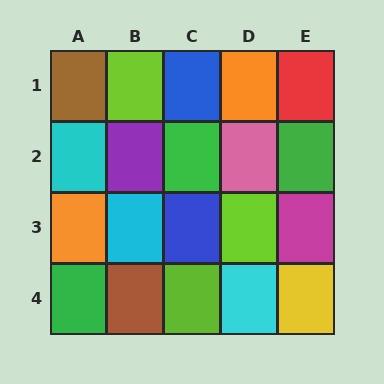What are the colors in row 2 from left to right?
Cyan, purple, green, pink, green.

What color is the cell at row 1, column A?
Brown.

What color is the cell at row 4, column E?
Yellow.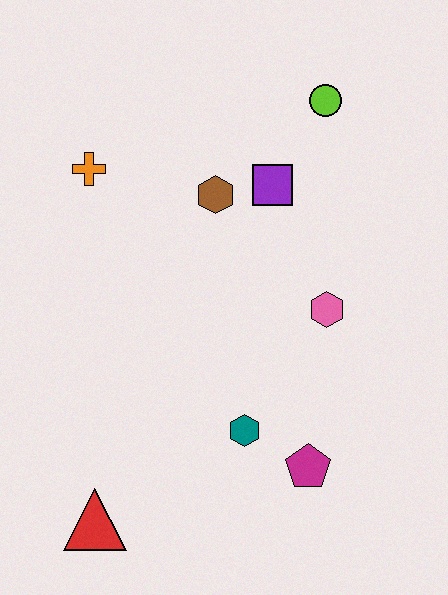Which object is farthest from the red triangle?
The lime circle is farthest from the red triangle.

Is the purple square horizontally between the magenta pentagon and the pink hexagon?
No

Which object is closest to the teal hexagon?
The magenta pentagon is closest to the teal hexagon.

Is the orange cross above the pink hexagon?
Yes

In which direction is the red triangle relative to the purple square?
The red triangle is below the purple square.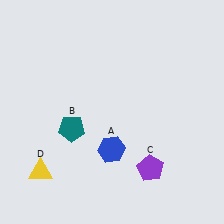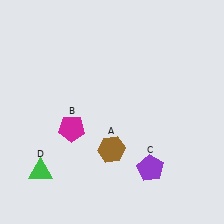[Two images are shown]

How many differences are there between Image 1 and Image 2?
There are 3 differences between the two images.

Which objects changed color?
A changed from blue to brown. B changed from teal to magenta. D changed from yellow to green.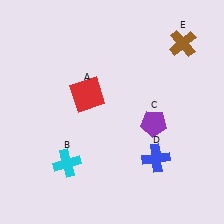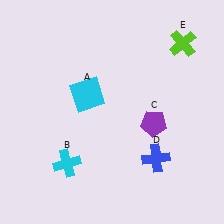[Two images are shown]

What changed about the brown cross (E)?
In Image 1, E is brown. In Image 2, it changed to lime.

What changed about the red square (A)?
In Image 1, A is red. In Image 2, it changed to cyan.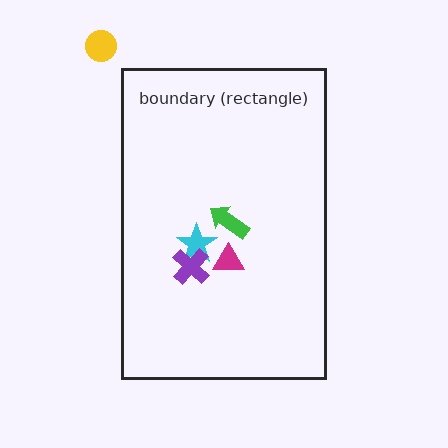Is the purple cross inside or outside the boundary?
Inside.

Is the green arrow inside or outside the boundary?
Inside.